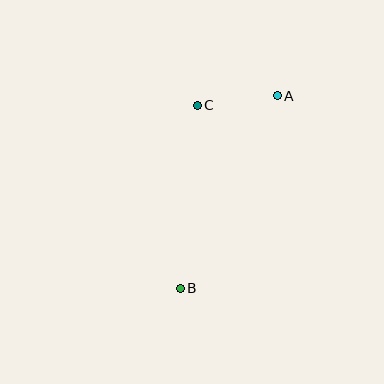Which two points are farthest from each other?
Points A and B are farthest from each other.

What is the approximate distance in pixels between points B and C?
The distance between B and C is approximately 184 pixels.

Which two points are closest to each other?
Points A and C are closest to each other.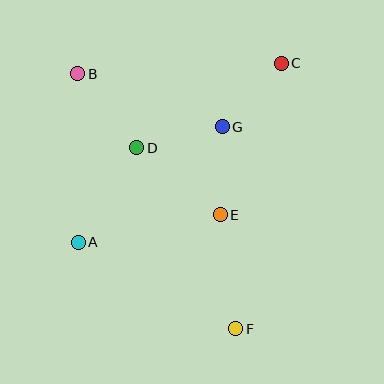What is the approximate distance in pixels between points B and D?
The distance between B and D is approximately 94 pixels.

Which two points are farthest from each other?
Points B and F are farthest from each other.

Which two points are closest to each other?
Points C and G are closest to each other.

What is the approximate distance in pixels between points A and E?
The distance between A and E is approximately 145 pixels.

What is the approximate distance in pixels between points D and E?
The distance between D and E is approximately 107 pixels.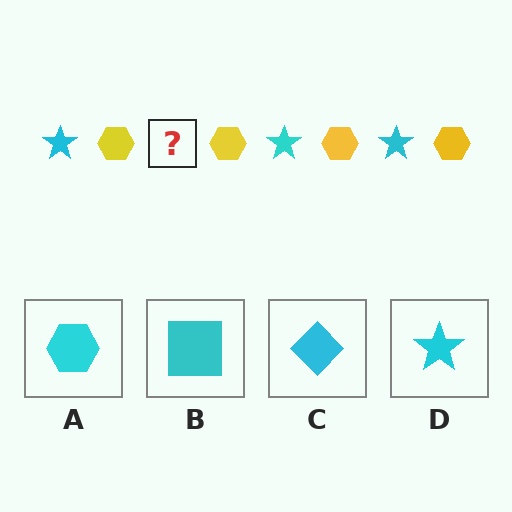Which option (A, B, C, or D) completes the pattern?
D.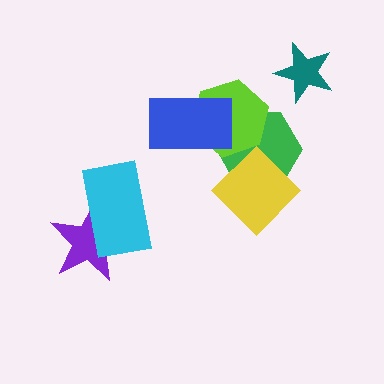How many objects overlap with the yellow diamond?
1 object overlaps with the yellow diamond.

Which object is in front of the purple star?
The cyan rectangle is in front of the purple star.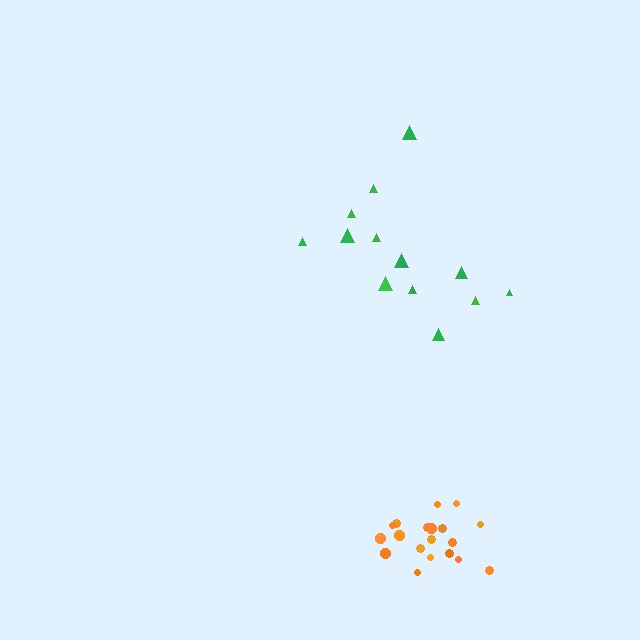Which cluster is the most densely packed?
Orange.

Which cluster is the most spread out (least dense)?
Green.